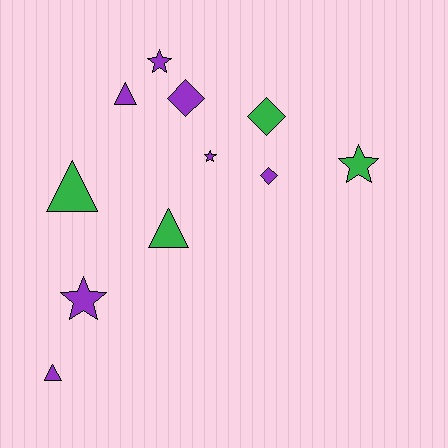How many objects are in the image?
There are 11 objects.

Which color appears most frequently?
Purple, with 7 objects.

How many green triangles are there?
There are 2 green triangles.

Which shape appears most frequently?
Star, with 4 objects.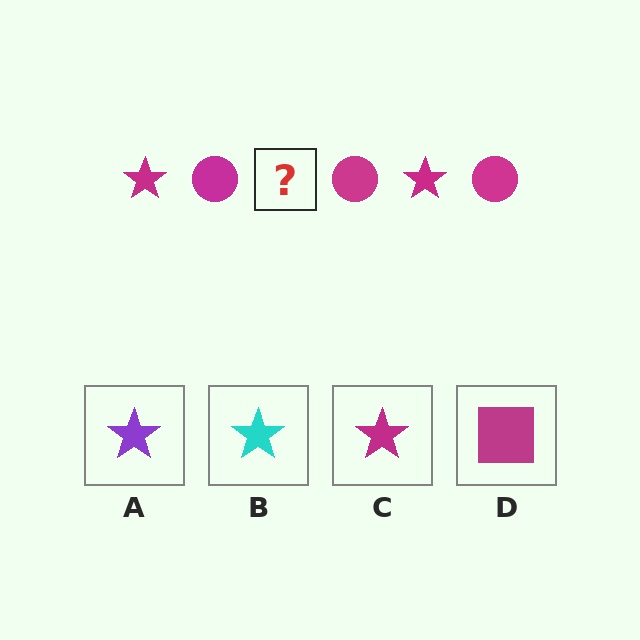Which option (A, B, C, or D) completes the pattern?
C.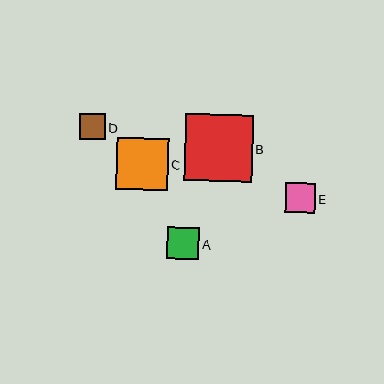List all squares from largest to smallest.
From largest to smallest: B, C, A, E, D.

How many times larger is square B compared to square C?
Square B is approximately 1.3 times the size of square C.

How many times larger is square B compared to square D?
Square B is approximately 2.6 times the size of square D.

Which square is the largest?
Square B is the largest with a size of approximately 68 pixels.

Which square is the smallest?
Square D is the smallest with a size of approximately 26 pixels.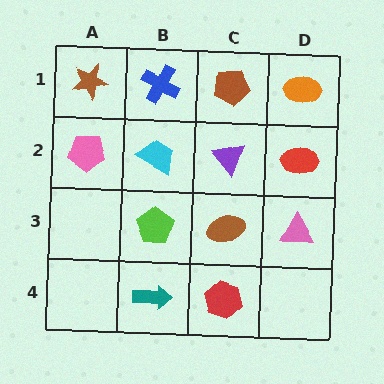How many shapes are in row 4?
2 shapes.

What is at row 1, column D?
An orange ellipse.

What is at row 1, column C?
A brown pentagon.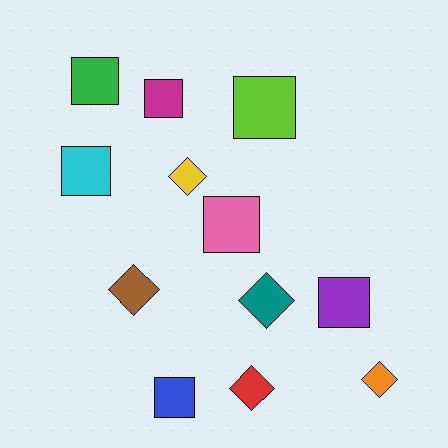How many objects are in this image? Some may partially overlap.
There are 12 objects.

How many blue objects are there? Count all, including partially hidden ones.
There is 1 blue object.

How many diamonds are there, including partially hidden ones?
There are 5 diamonds.